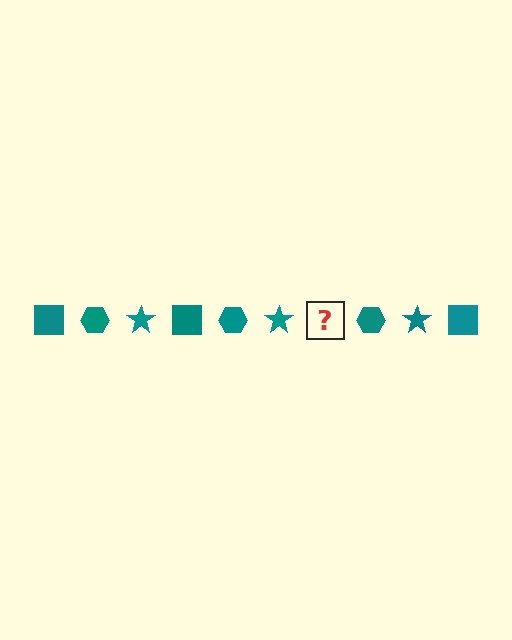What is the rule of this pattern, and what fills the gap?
The rule is that the pattern cycles through square, hexagon, star shapes in teal. The gap should be filled with a teal square.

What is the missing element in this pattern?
The missing element is a teal square.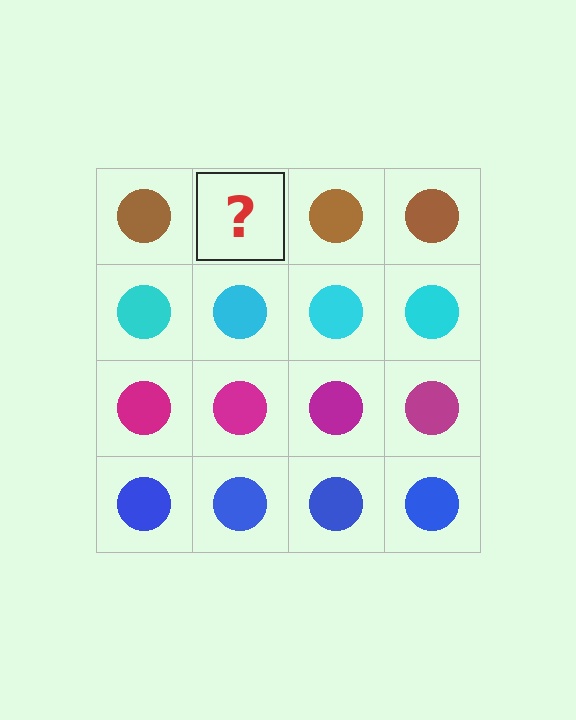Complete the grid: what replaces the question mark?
The question mark should be replaced with a brown circle.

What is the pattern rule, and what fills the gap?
The rule is that each row has a consistent color. The gap should be filled with a brown circle.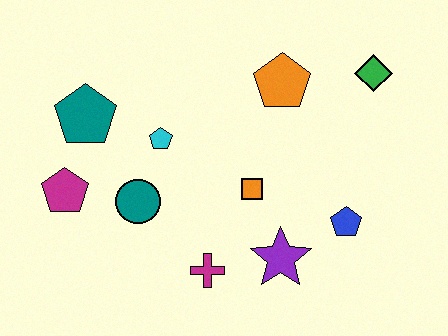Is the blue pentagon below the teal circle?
Yes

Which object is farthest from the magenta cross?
The green diamond is farthest from the magenta cross.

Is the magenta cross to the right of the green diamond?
No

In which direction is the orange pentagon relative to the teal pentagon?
The orange pentagon is to the right of the teal pentagon.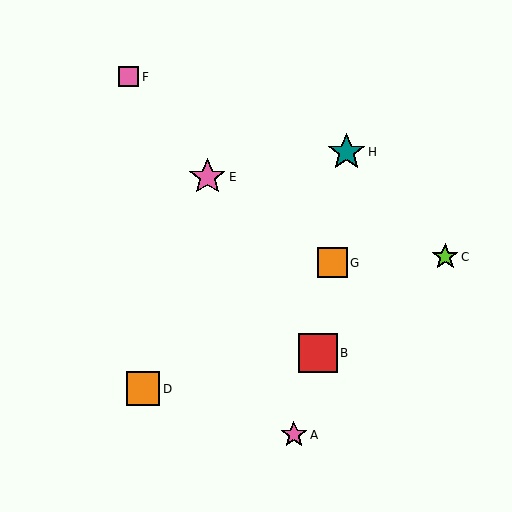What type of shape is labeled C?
Shape C is a lime star.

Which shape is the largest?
The red square (labeled B) is the largest.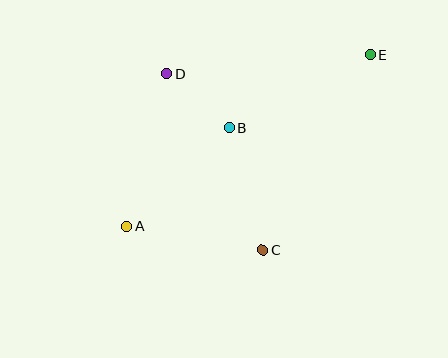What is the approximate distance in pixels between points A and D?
The distance between A and D is approximately 157 pixels.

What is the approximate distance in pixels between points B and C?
The distance between B and C is approximately 127 pixels.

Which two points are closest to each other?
Points B and D are closest to each other.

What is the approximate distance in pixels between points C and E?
The distance between C and E is approximately 222 pixels.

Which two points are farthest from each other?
Points A and E are farthest from each other.